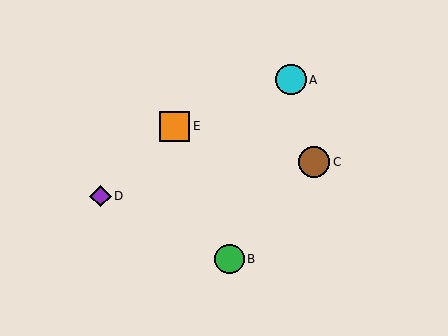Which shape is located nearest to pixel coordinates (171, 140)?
The orange square (labeled E) at (175, 126) is nearest to that location.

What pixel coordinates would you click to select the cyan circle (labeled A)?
Click at (291, 80) to select the cyan circle A.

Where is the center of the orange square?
The center of the orange square is at (175, 126).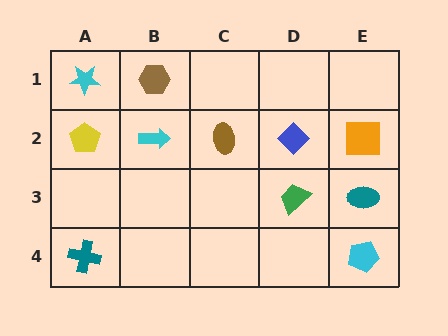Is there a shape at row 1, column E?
No, that cell is empty.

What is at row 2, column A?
A yellow pentagon.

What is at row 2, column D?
A blue diamond.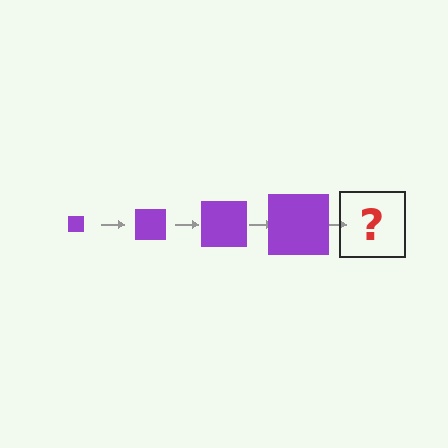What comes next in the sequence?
The next element should be a purple square, larger than the previous one.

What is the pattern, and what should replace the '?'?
The pattern is that the square gets progressively larger each step. The '?' should be a purple square, larger than the previous one.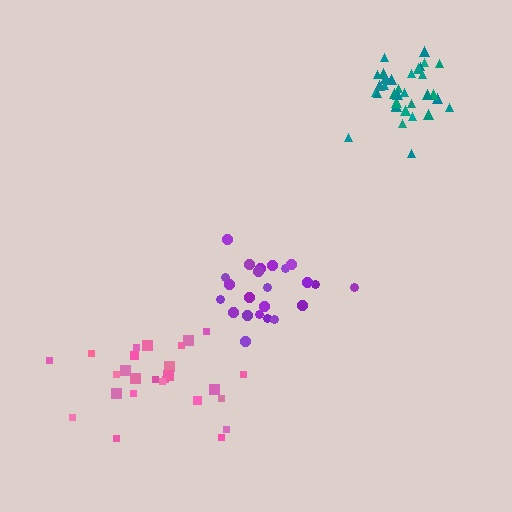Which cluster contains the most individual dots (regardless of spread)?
Teal (34).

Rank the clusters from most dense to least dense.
teal, purple, pink.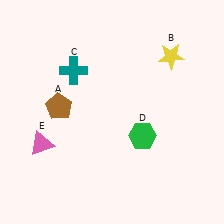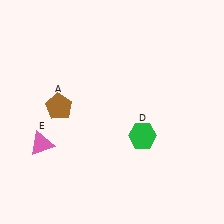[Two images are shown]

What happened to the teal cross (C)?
The teal cross (C) was removed in Image 2. It was in the top-left area of Image 1.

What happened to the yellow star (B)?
The yellow star (B) was removed in Image 2. It was in the top-right area of Image 1.